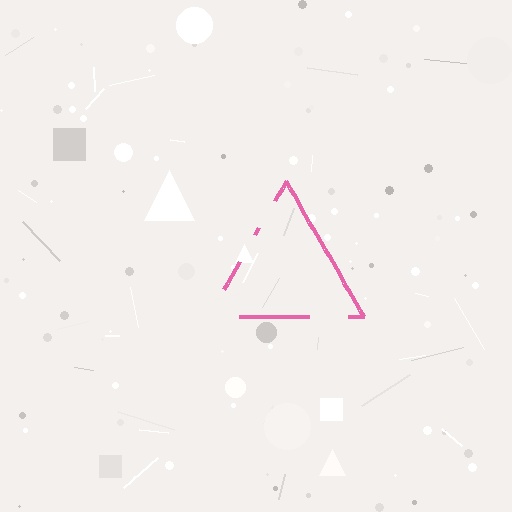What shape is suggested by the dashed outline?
The dashed outline suggests a triangle.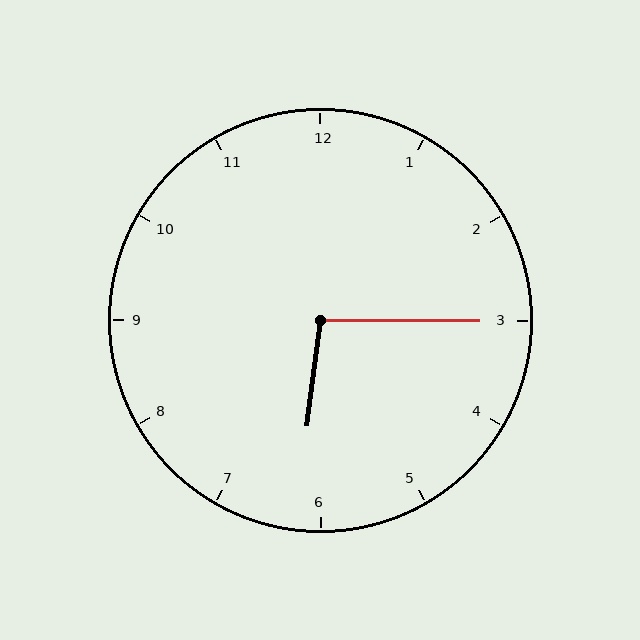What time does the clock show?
6:15.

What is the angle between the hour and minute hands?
Approximately 98 degrees.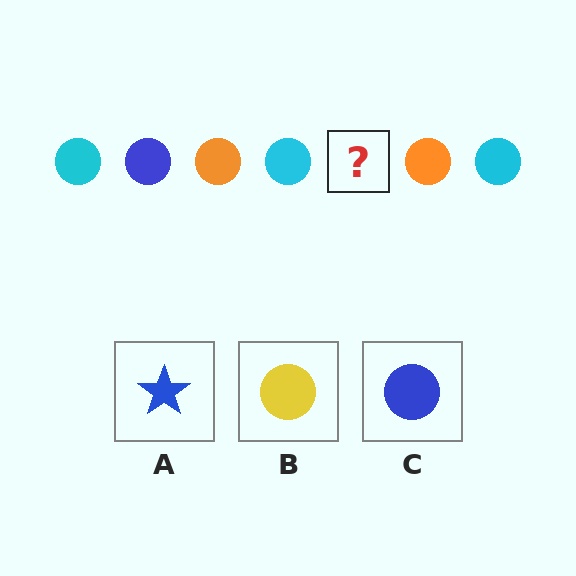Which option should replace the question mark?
Option C.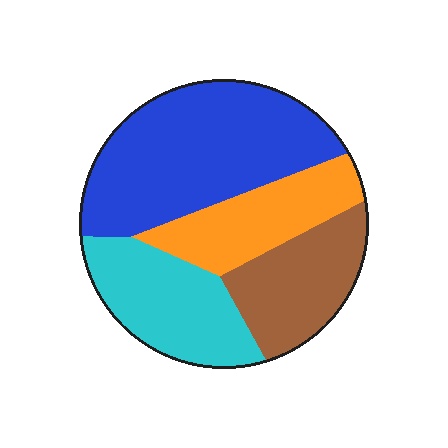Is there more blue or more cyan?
Blue.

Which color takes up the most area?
Blue, at roughly 40%.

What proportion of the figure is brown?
Brown takes up between a sixth and a third of the figure.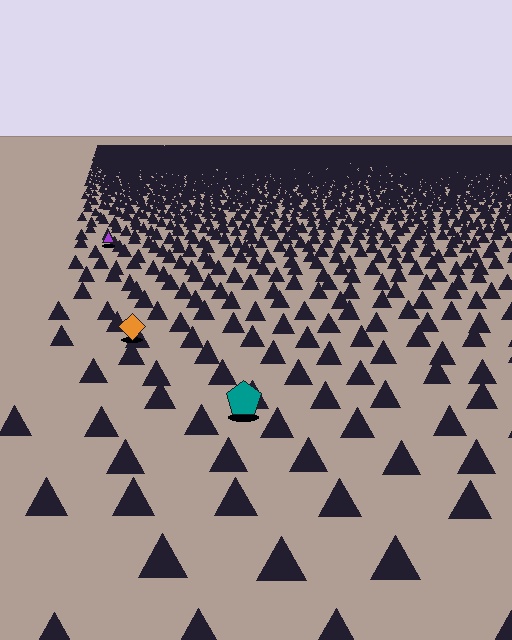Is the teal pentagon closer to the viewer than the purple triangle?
Yes. The teal pentagon is closer — you can tell from the texture gradient: the ground texture is coarser near it.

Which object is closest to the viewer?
The teal pentagon is closest. The texture marks near it are larger and more spread out.